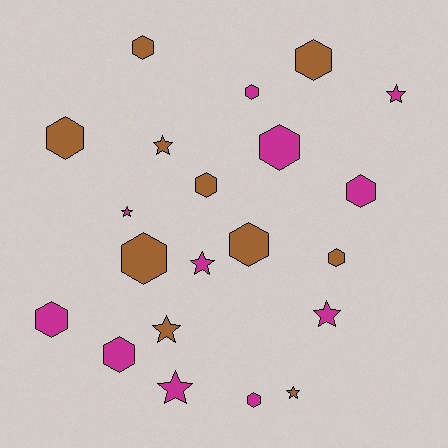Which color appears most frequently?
Magenta, with 11 objects.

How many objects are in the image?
There are 21 objects.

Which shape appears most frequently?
Hexagon, with 13 objects.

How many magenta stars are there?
There are 5 magenta stars.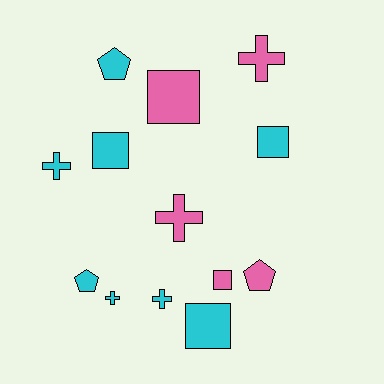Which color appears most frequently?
Cyan, with 8 objects.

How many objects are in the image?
There are 13 objects.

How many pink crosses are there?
There are 2 pink crosses.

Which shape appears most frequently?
Cross, with 5 objects.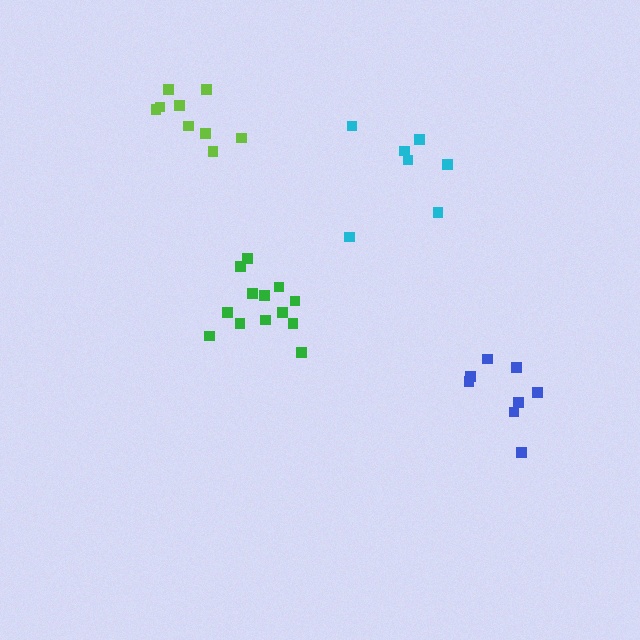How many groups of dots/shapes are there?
There are 4 groups.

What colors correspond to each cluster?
The clusters are colored: cyan, blue, green, lime.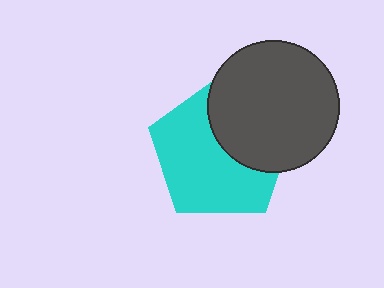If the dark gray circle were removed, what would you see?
You would see the complete cyan pentagon.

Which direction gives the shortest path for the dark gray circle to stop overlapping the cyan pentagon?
Moving toward the upper-right gives the shortest separation.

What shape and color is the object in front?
The object in front is a dark gray circle.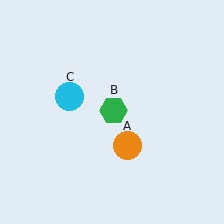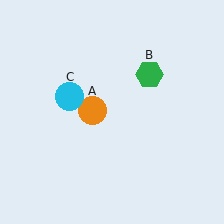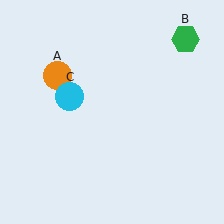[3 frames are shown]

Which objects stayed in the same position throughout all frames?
Cyan circle (object C) remained stationary.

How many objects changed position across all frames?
2 objects changed position: orange circle (object A), green hexagon (object B).